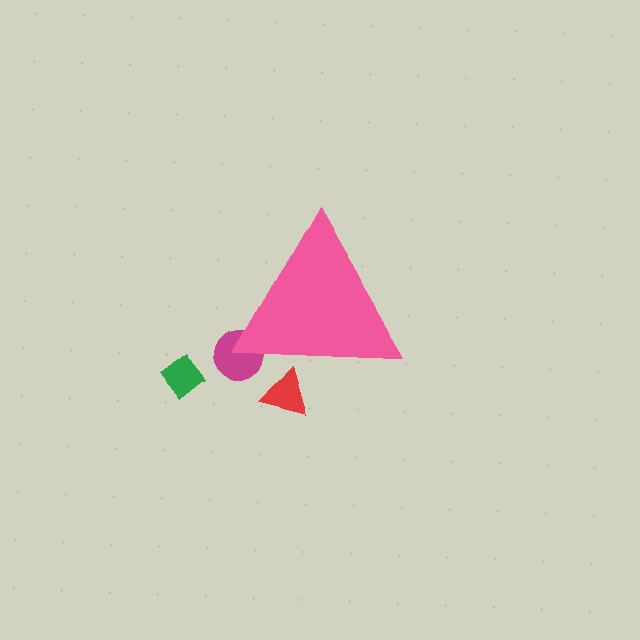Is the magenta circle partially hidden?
Yes, the magenta circle is partially hidden behind the pink triangle.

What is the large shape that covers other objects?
A pink triangle.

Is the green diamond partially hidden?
No, the green diamond is fully visible.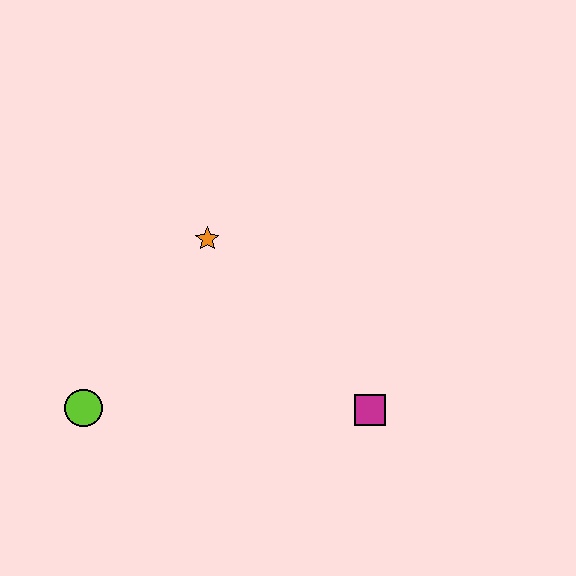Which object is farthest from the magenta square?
The lime circle is farthest from the magenta square.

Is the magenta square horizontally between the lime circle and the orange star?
No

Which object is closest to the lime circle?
The orange star is closest to the lime circle.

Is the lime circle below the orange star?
Yes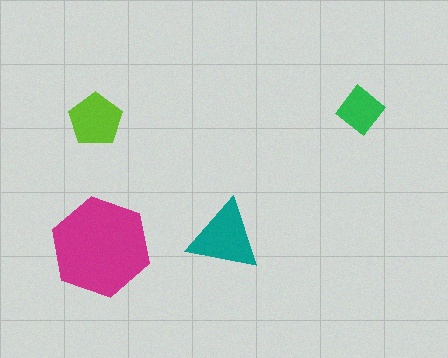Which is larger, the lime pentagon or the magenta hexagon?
The magenta hexagon.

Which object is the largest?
The magenta hexagon.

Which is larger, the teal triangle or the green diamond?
The teal triangle.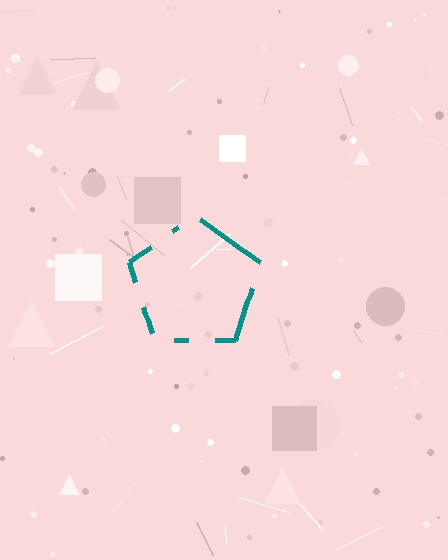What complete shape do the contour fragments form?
The contour fragments form a pentagon.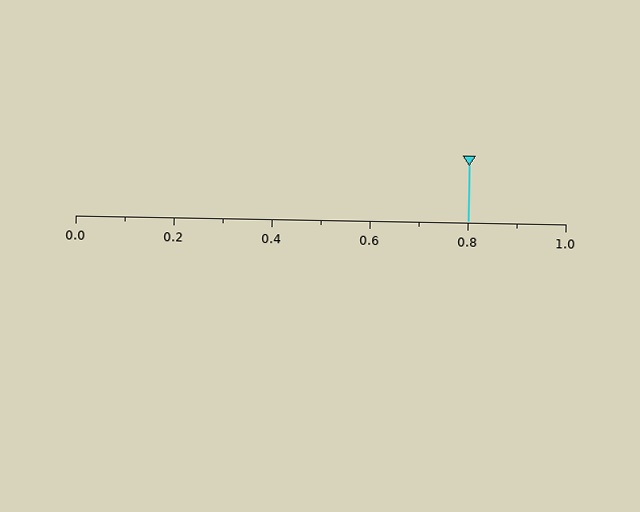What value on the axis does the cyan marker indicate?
The marker indicates approximately 0.8.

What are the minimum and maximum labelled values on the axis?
The axis runs from 0.0 to 1.0.